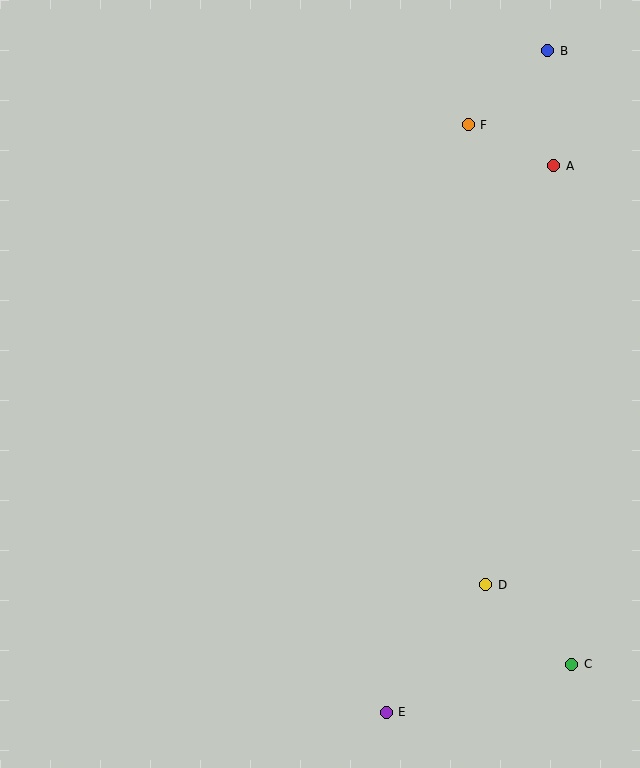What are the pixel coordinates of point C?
Point C is at (572, 664).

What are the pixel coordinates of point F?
Point F is at (468, 125).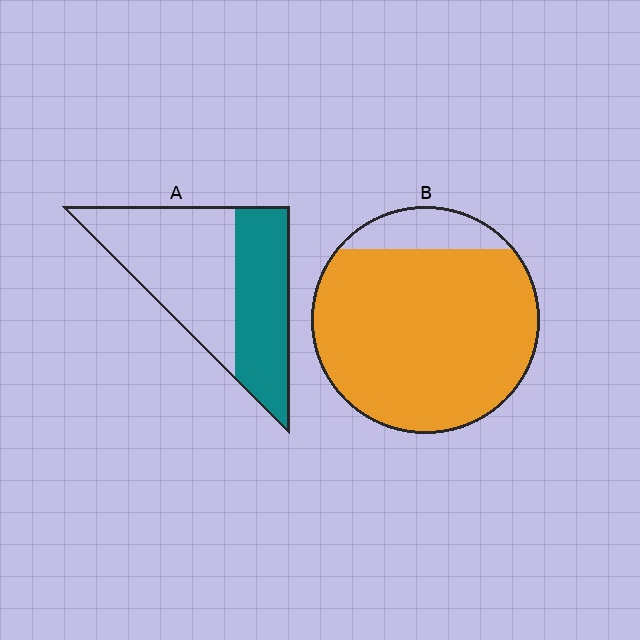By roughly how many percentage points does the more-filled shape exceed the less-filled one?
By roughly 45 percentage points (B over A).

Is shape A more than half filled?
No.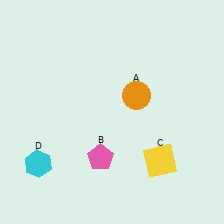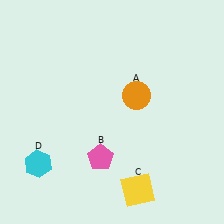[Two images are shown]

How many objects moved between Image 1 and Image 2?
1 object moved between the two images.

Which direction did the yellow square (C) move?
The yellow square (C) moved down.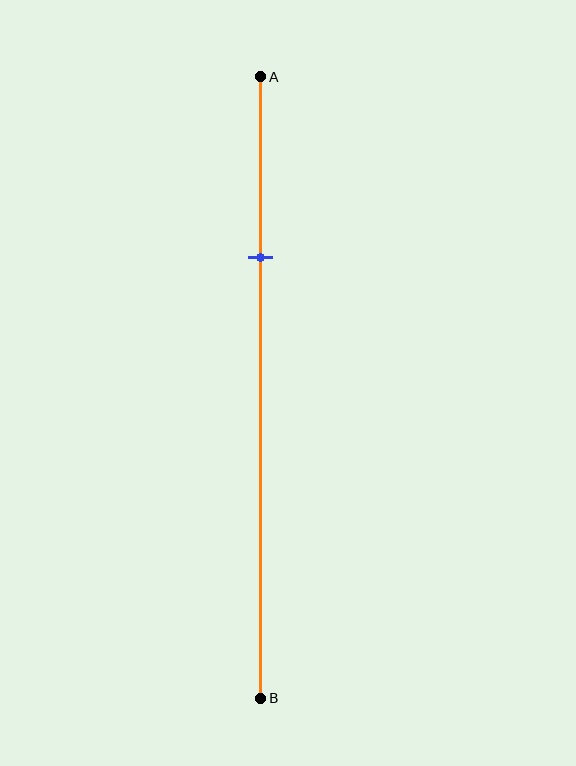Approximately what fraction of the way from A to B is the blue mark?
The blue mark is approximately 30% of the way from A to B.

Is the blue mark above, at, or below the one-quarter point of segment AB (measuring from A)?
The blue mark is below the one-quarter point of segment AB.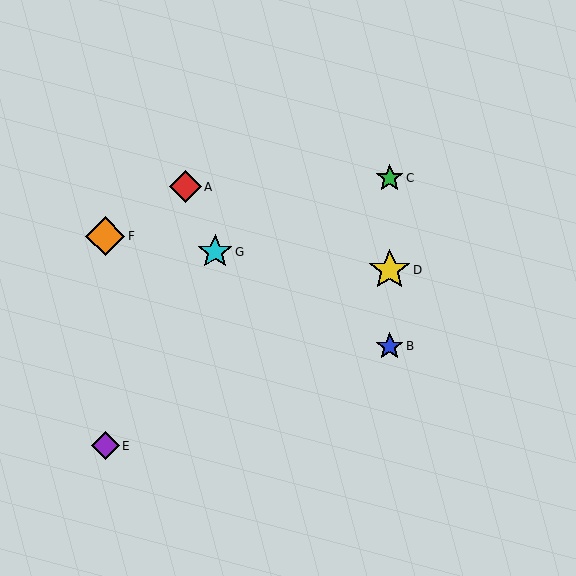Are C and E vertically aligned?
No, C is at x≈390 and E is at x≈105.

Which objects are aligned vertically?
Objects B, C, D are aligned vertically.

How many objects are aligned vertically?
3 objects (B, C, D) are aligned vertically.